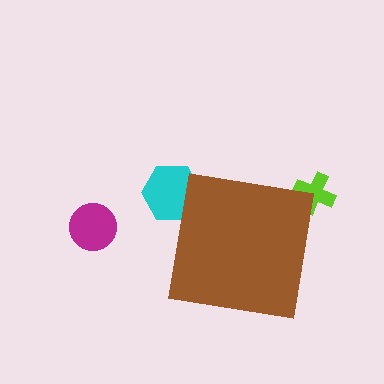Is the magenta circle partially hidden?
No, the magenta circle is fully visible.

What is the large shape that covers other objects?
A brown square.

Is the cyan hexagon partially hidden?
Yes, the cyan hexagon is partially hidden behind the brown square.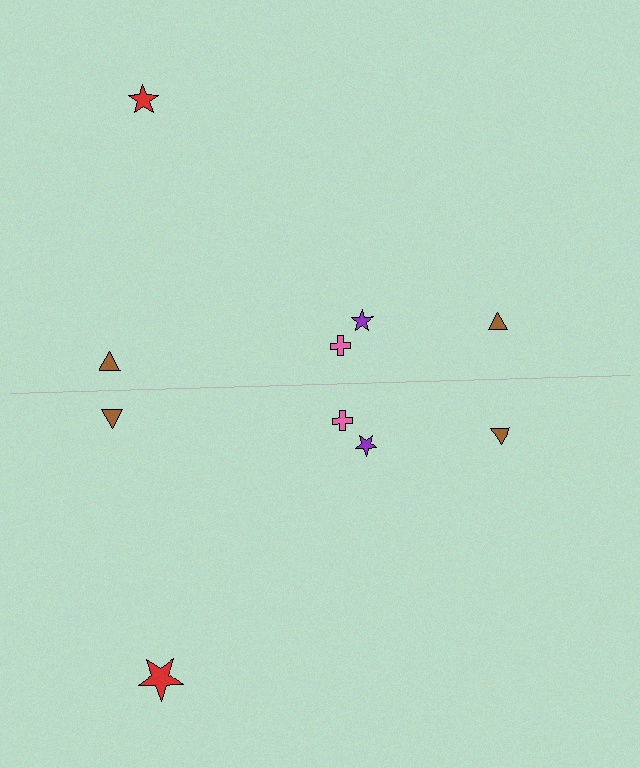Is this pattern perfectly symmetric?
No, the pattern is not perfectly symmetric. The red star on the bottom side has a different size than its mirror counterpart.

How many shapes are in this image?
There are 10 shapes in this image.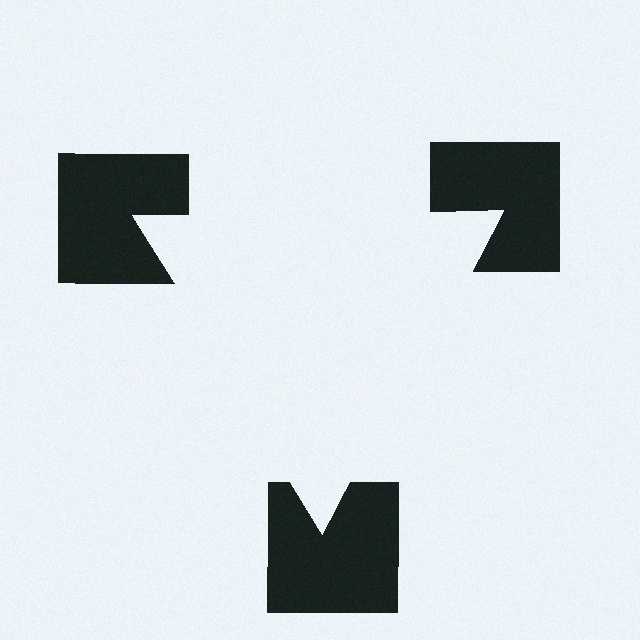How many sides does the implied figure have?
3 sides.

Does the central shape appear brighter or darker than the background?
It typically appears slightly brighter than the background, even though no actual brightness change is drawn.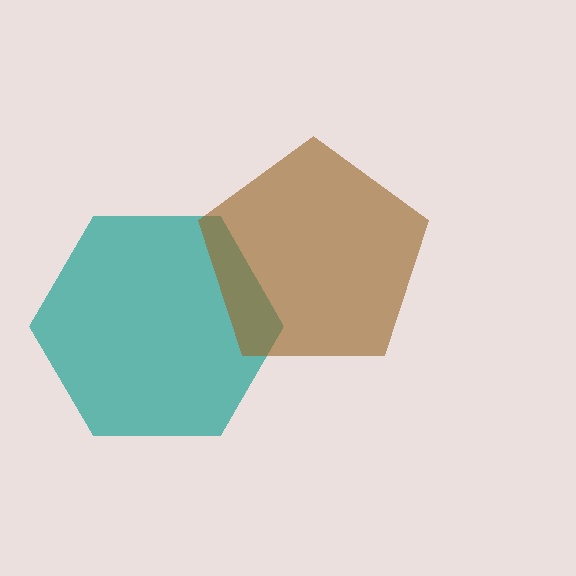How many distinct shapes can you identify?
There are 2 distinct shapes: a teal hexagon, a brown pentagon.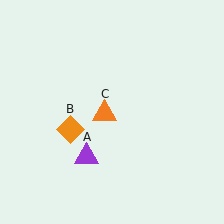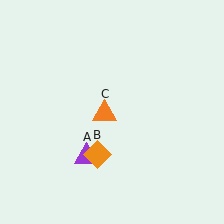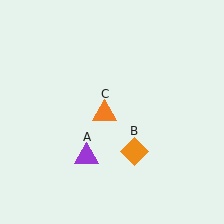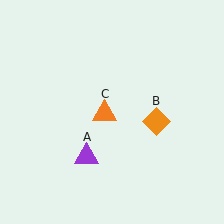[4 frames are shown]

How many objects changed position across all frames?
1 object changed position: orange diamond (object B).